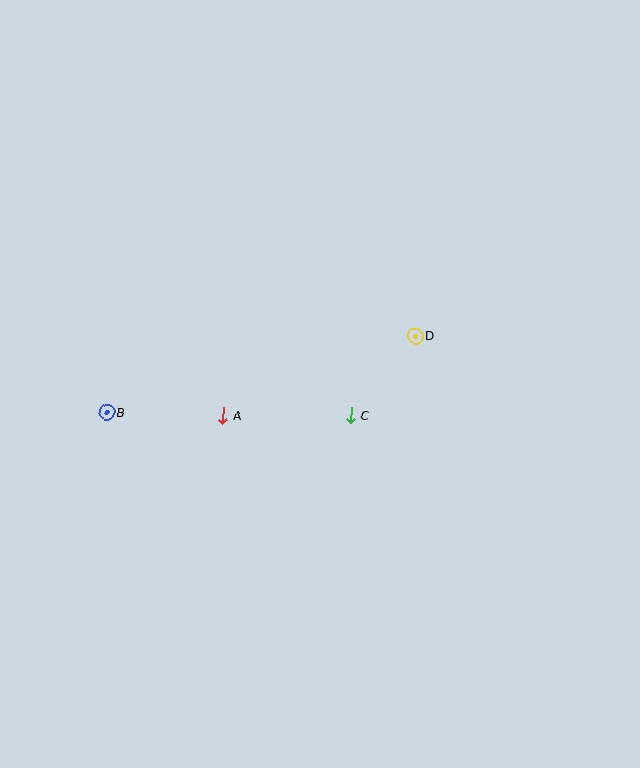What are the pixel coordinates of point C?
Point C is at (351, 415).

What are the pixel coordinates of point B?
Point B is at (107, 412).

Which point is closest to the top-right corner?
Point D is closest to the top-right corner.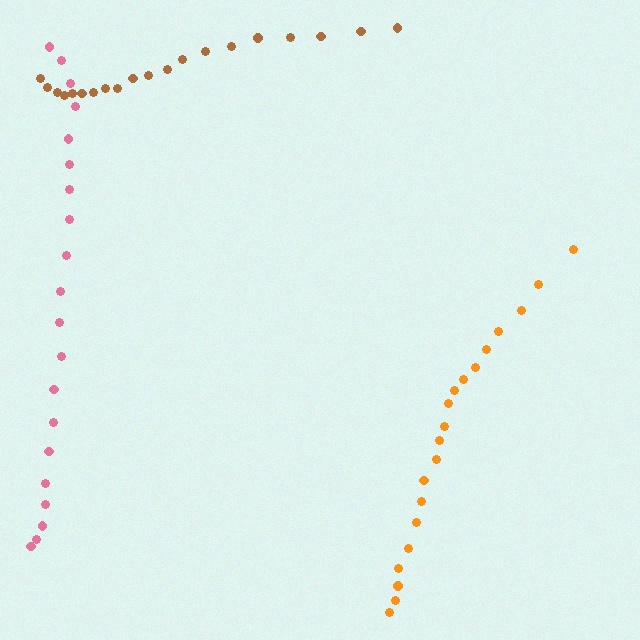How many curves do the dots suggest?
There are 3 distinct paths.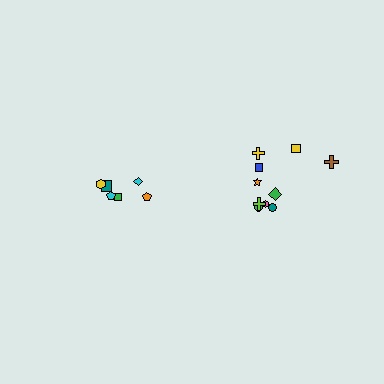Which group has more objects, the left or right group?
The right group.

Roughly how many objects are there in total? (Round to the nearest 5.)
Roughly 15 objects in total.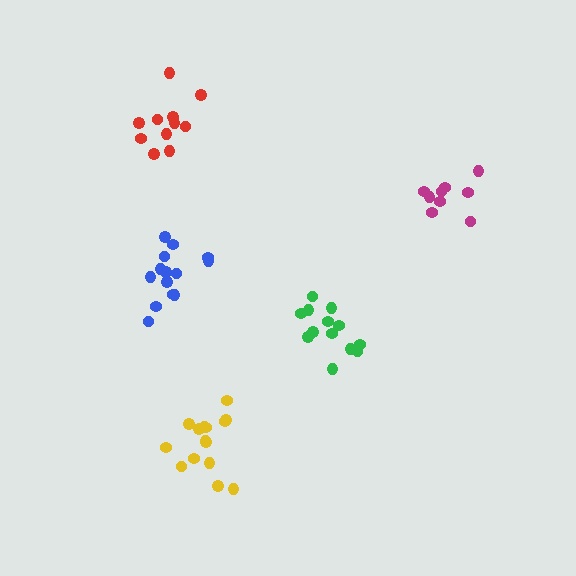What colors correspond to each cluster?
The clusters are colored: magenta, blue, red, yellow, green.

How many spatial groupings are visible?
There are 5 spatial groupings.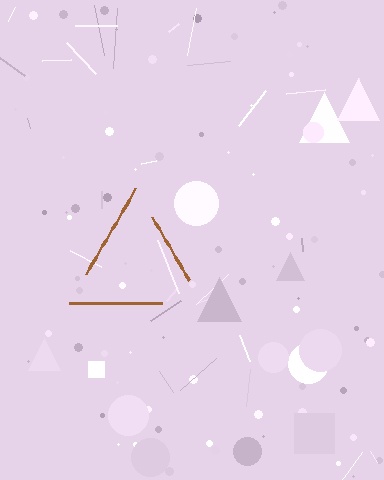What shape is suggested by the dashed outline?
The dashed outline suggests a triangle.